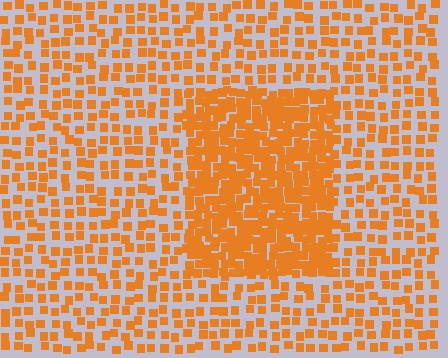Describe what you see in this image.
The image contains small orange elements arranged at two different densities. A rectangle-shaped region is visible where the elements are more densely packed than the surrounding area.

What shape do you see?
I see a rectangle.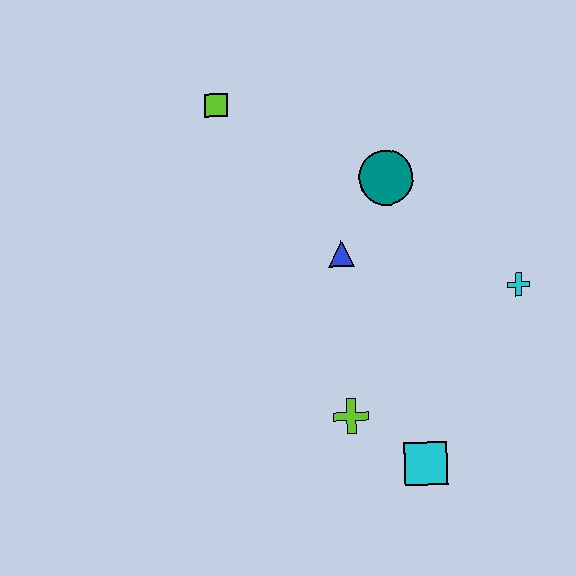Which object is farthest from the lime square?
The cyan square is farthest from the lime square.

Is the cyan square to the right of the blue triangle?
Yes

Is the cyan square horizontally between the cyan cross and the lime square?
Yes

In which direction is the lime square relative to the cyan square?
The lime square is above the cyan square.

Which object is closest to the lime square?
The teal circle is closest to the lime square.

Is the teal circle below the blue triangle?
No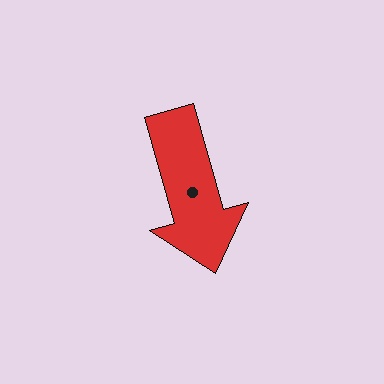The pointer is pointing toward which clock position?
Roughly 5 o'clock.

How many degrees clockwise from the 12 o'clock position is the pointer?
Approximately 164 degrees.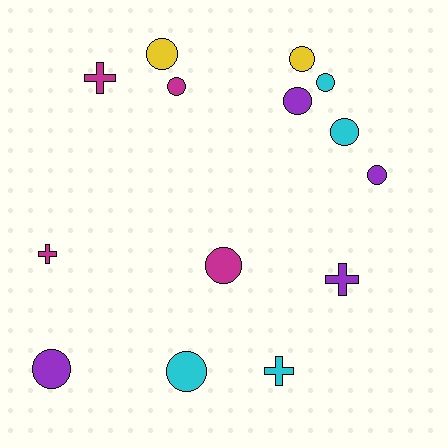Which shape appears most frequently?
Circle, with 10 objects.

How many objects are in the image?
There are 14 objects.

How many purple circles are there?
There are 3 purple circles.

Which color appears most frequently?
Magenta, with 4 objects.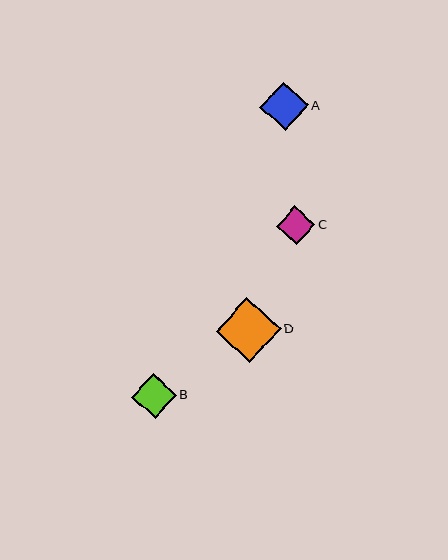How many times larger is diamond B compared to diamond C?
Diamond B is approximately 1.2 times the size of diamond C.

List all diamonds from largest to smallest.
From largest to smallest: D, A, B, C.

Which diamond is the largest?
Diamond D is the largest with a size of approximately 65 pixels.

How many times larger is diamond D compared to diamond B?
Diamond D is approximately 1.5 times the size of diamond B.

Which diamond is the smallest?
Diamond C is the smallest with a size of approximately 39 pixels.